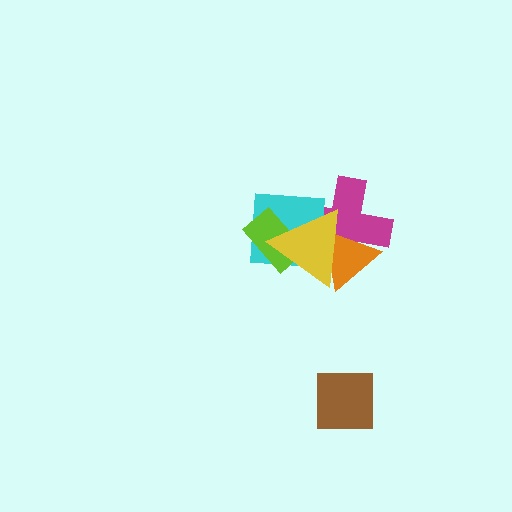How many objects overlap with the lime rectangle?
2 objects overlap with the lime rectangle.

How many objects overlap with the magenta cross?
3 objects overlap with the magenta cross.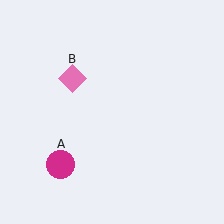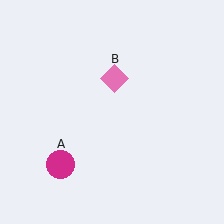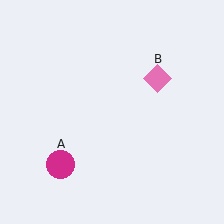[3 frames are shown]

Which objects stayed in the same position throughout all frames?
Magenta circle (object A) remained stationary.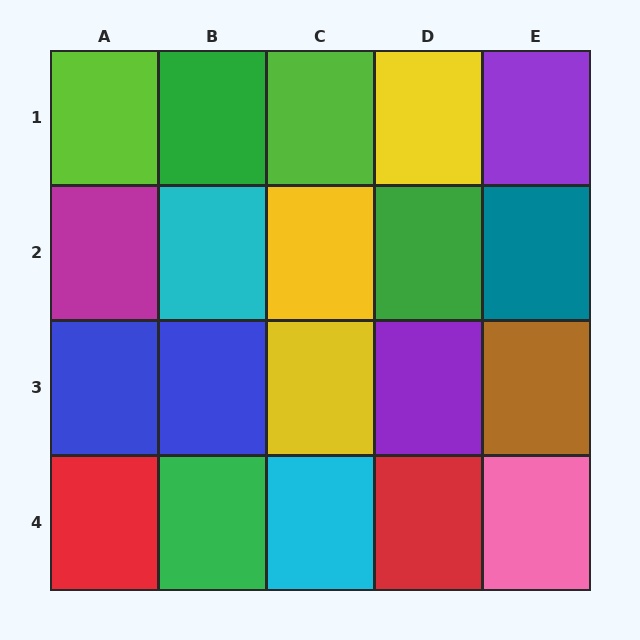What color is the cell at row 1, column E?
Purple.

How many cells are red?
2 cells are red.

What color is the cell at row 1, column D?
Yellow.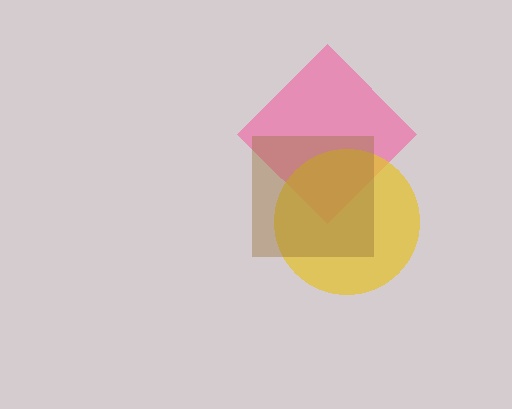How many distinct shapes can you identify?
There are 3 distinct shapes: a pink diamond, a yellow circle, a brown square.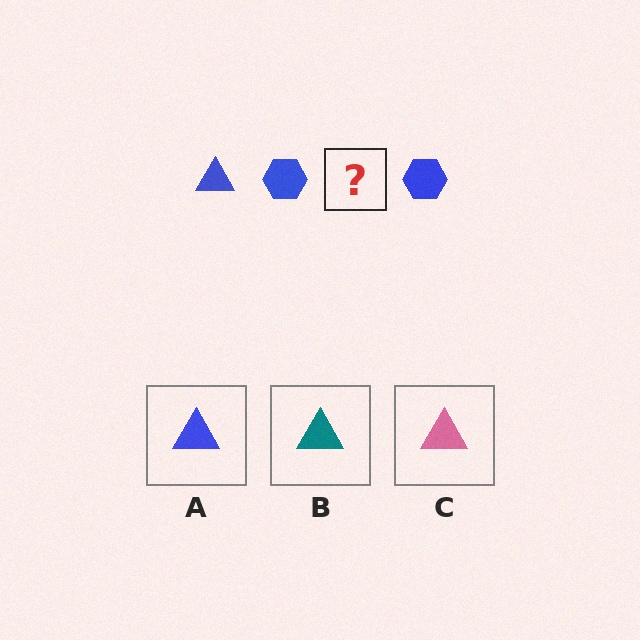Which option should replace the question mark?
Option A.